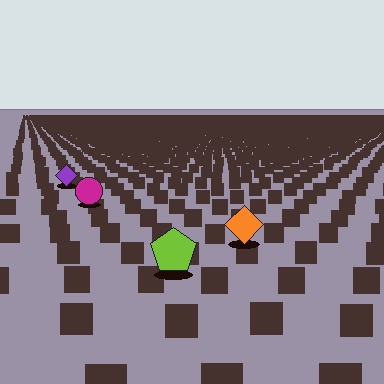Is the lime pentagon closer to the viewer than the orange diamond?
Yes. The lime pentagon is closer — you can tell from the texture gradient: the ground texture is coarser near it.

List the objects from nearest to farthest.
From nearest to farthest: the lime pentagon, the orange diamond, the magenta circle, the purple diamond.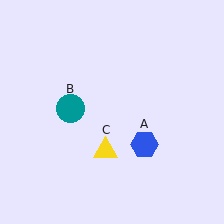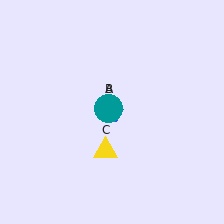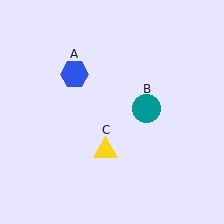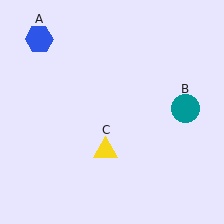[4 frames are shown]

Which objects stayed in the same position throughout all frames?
Yellow triangle (object C) remained stationary.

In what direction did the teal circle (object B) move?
The teal circle (object B) moved right.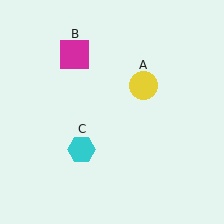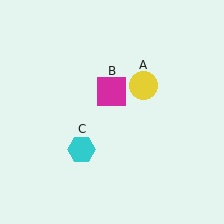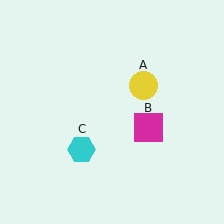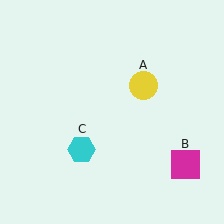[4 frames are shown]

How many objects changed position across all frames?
1 object changed position: magenta square (object B).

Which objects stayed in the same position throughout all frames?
Yellow circle (object A) and cyan hexagon (object C) remained stationary.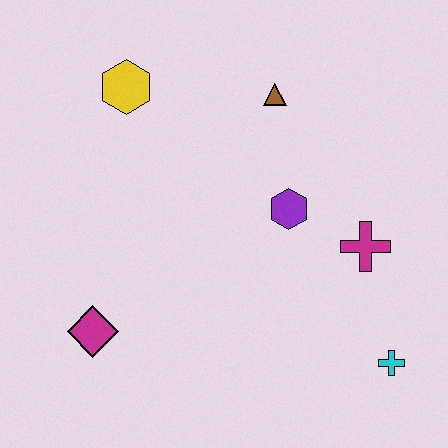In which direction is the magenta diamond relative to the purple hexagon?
The magenta diamond is to the left of the purple hexagon.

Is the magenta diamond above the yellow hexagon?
No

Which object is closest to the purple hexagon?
The magenta cross is closest to the purple hexagon.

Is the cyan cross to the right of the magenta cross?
Yes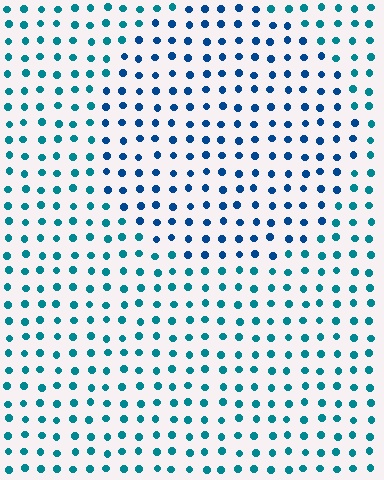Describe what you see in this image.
The image is filled with small teal elements in a uniform arrangement. A circle-shaped region is visible where the elements are tinted to a slightly different hue, forming a subtle color boundary.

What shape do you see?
I see a circle.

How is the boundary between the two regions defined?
The boundary is defined purely by a slight shift in hue (about 28 degrees). Spacing, size, and orientation are identical on both sides.